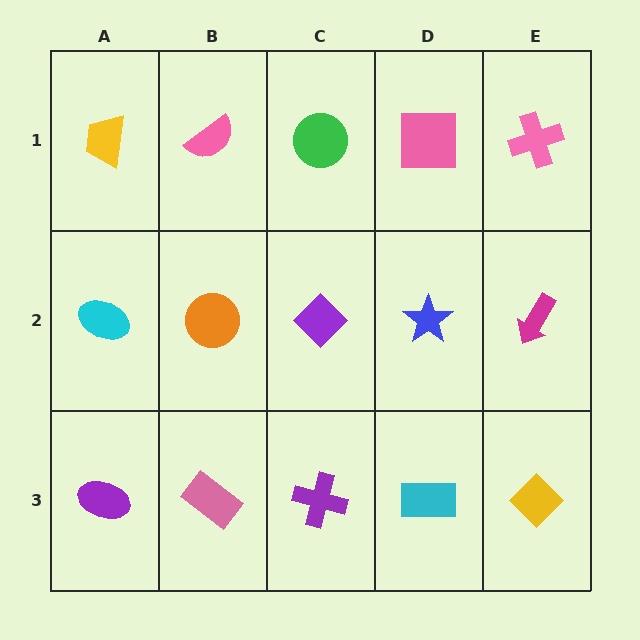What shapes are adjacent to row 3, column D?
A blue star (row 2, column D), a purple cross (row 3, column C), a yellow diamond (row 3, column E).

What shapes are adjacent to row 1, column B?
An orange circle (row 2, column B), a yellow trapezoid (row 1, column A), a green circle (row 1, column C).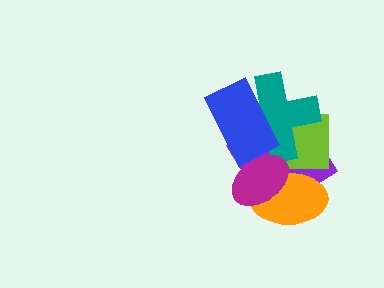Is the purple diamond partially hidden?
Yes, it is partially covered by another shape.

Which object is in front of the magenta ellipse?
The blue rectangle is in front of the magenta ellipse.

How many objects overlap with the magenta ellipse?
4 objects overlap with the magenta ellipse.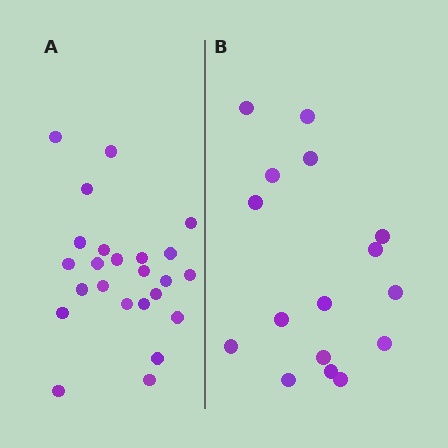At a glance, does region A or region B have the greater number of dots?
Region A (the left region) has more dots.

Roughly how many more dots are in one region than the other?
Region A has roughly 8 or so more dots than region B.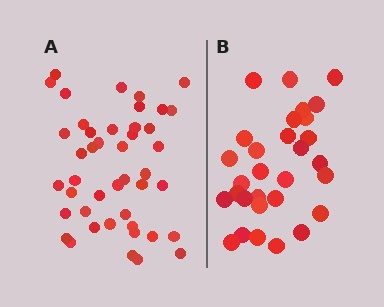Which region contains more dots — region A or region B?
Region A (the left region) has more dots.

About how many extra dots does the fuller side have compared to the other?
Region A has approximately 15 more dots than region B.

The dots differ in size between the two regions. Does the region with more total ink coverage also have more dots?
No. Region B has more total ink coverage because its dots are larger, but region A actually contains more individual dots. Total area can be misleading — the number of items is what matters here.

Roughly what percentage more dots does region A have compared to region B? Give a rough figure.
About 45% more.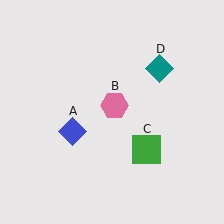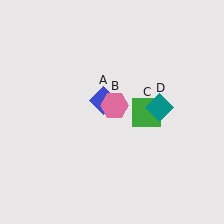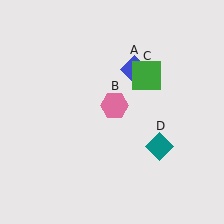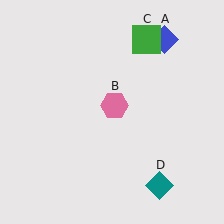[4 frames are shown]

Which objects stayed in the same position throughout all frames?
Pink hexagon (object B) remained stationary.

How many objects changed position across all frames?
3 objects changed position: blue diamond (object A), green square (object C), teal diamond (object D).